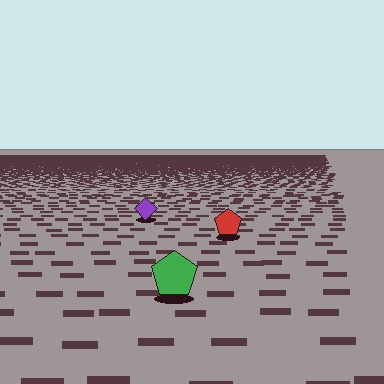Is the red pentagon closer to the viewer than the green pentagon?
No. The green pentagon is closer — you can tell from the texture gradient: the ground texture is coarser near it.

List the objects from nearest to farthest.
From nearest to farthest: the green pentagon, the red pentagon, the purple diamond.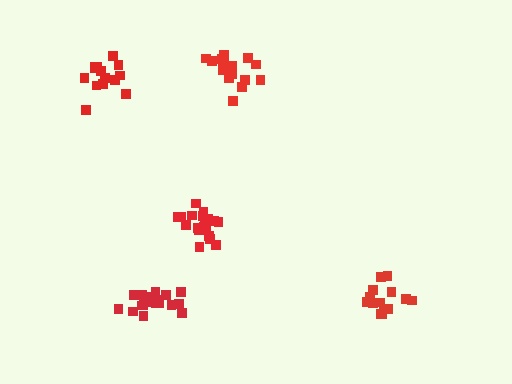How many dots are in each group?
Group 1: 18 dots, Group 2: 19 dots, Group 3: 19 dots, Group 4: 15 dots, Group 5: 14 dots (85 total).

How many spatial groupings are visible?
There are 5 spatial groupings.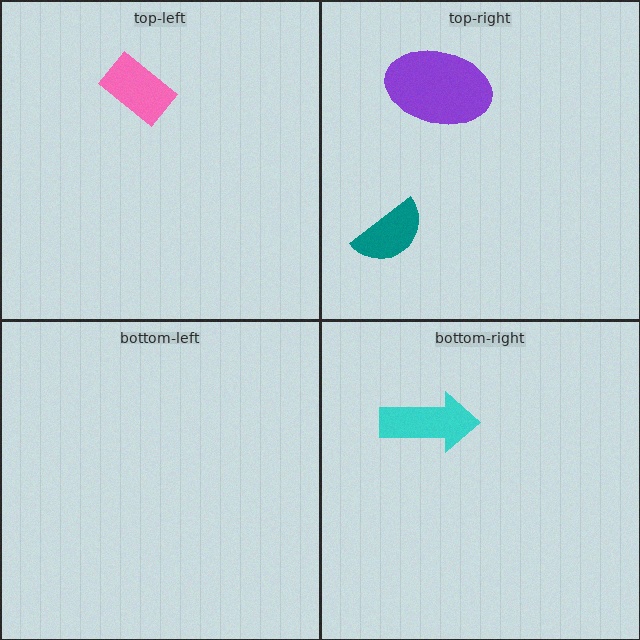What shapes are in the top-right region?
The purple ellipse, the teal semicircle.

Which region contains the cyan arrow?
The bottom-right region.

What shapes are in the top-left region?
The pink rectangle.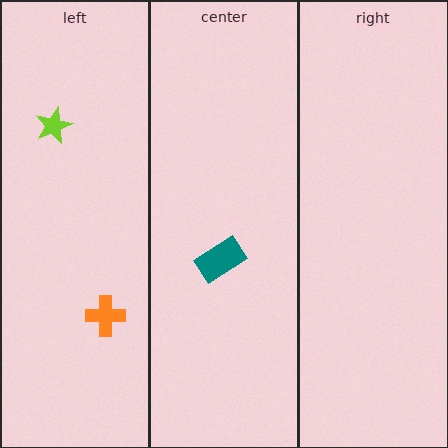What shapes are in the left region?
The orange cross, the lime star.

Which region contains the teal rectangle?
The center region.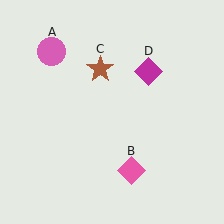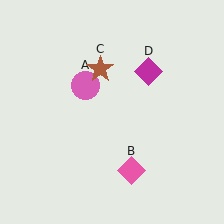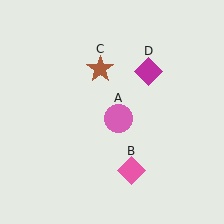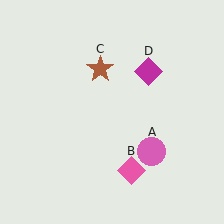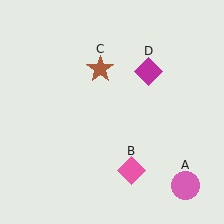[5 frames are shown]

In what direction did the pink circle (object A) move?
The pink circle (object A) moved down and to the right.